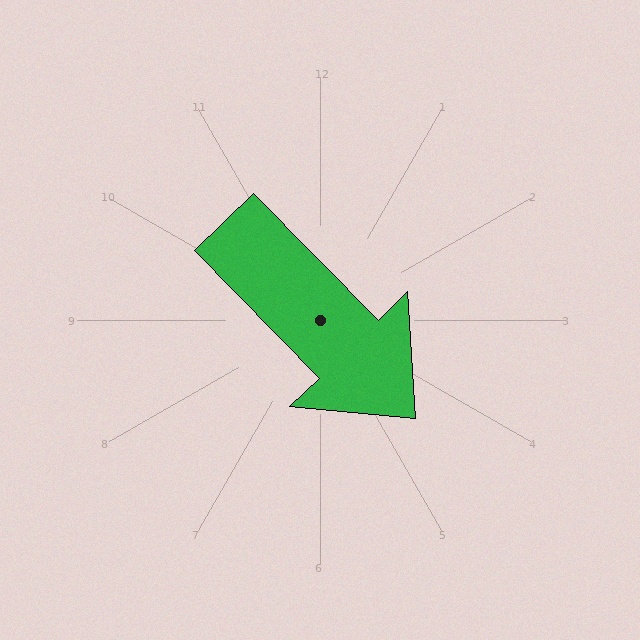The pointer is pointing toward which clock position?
Roughly 5 o'clock.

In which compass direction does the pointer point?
Southeast.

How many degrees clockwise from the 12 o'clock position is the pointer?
Approximately 136 degrees.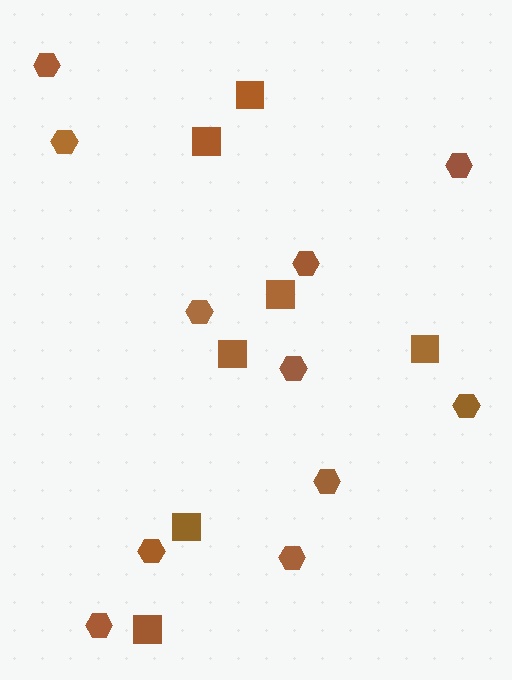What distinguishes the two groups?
There are 2 groups: one group of hexagons (11) and one group of squares (7).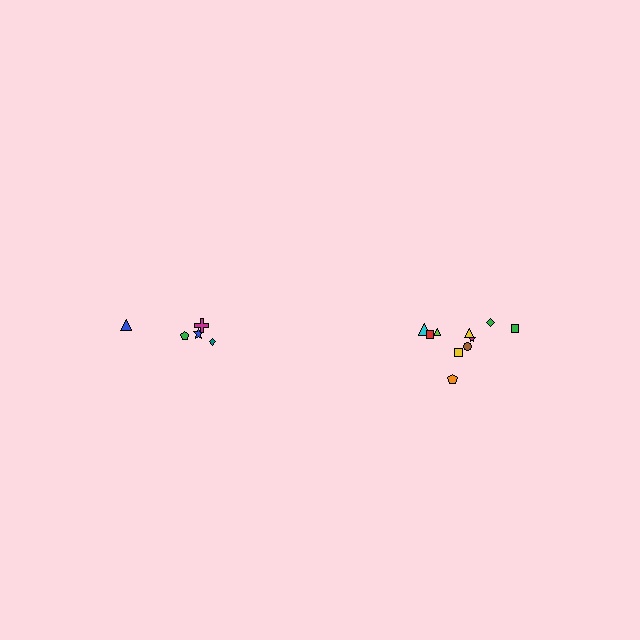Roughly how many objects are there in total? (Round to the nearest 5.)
Roughly 15 objects in total.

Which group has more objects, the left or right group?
The right group.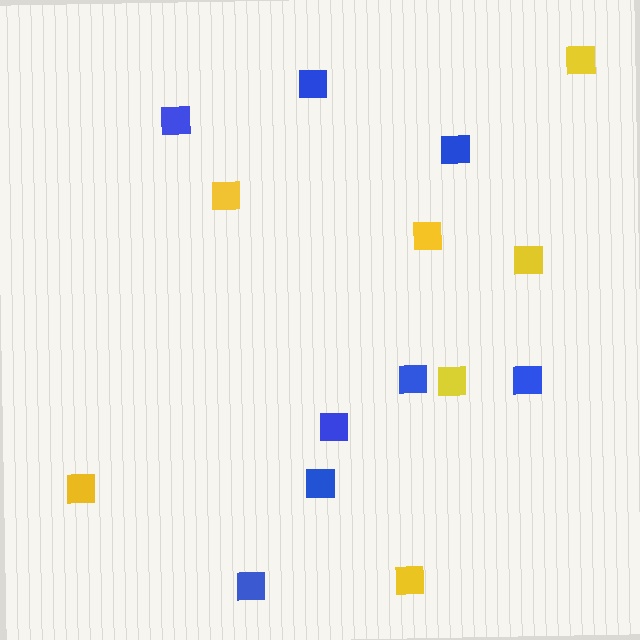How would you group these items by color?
There are 2 groups: one group of yellow squares (7) and one group of blue squares (8).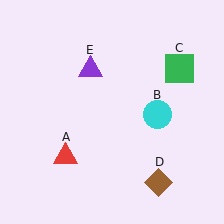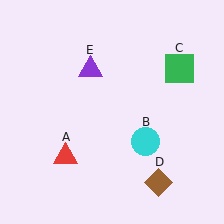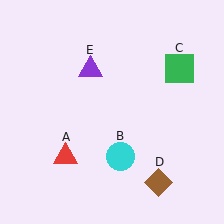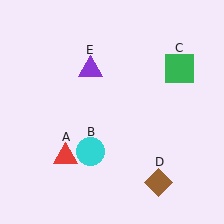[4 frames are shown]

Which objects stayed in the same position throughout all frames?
Red triangle (object A) and green square (object C) and brown diamond (object D) and purple triangle (object E) remained stationary.